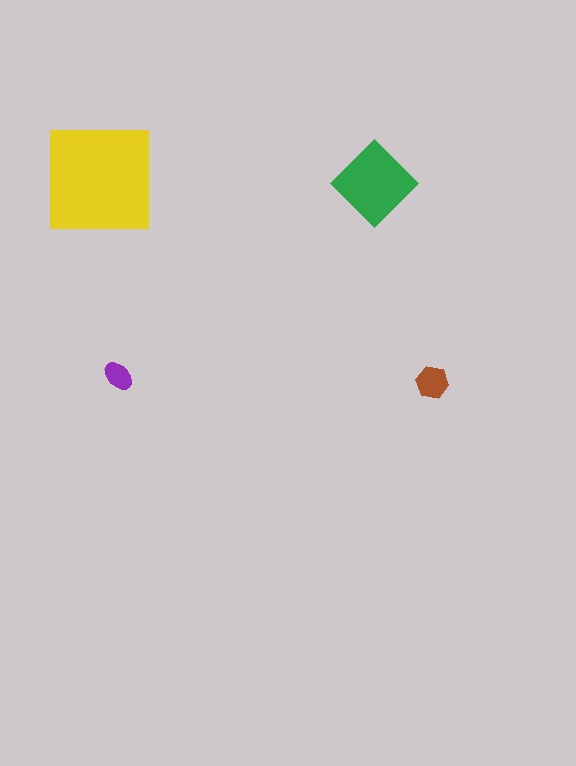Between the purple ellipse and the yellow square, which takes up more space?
The yellow square.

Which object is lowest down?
The brown hexagon is bottommost.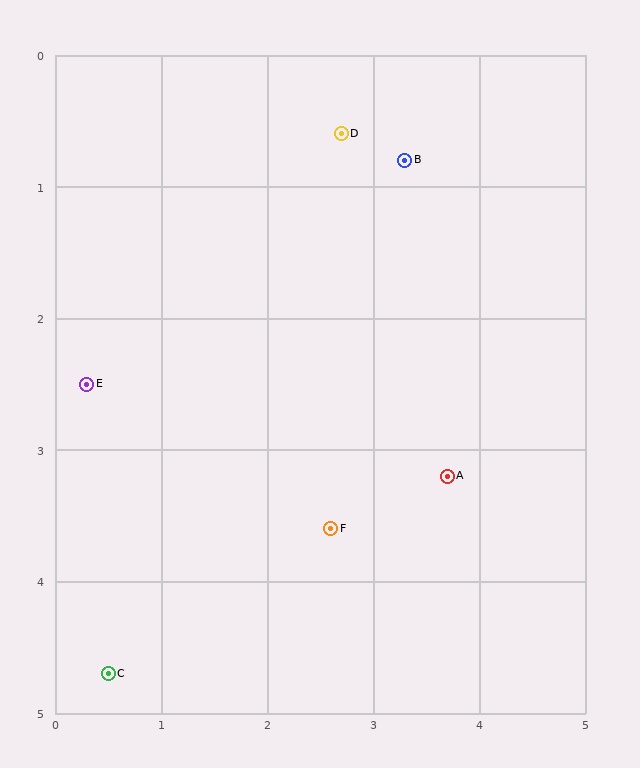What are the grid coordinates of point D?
Point D is at approximately (2.7, 0.6).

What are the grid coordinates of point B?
Point B is at approximately (3.3, 0.8).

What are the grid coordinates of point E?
Point E is at approximately (0.3, 2.5).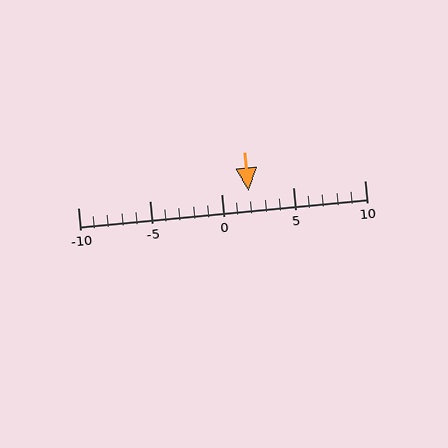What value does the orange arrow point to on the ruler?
The orange arrow points to approximately 2.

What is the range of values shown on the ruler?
The ruler shows values from -10 to 10.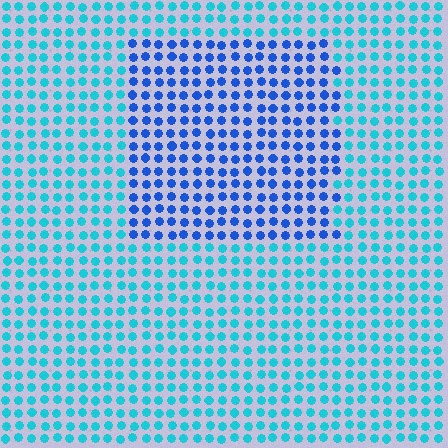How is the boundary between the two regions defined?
The boundary is defined purely by a slight shift in hue (about 38 degrees). Spacing, size, and orientation are identical on both sides.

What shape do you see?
I see a rectangle.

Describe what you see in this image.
The image is filled with small cyan elements in a uniform arrangement. A rectangle-shaped region is visible where the elements are tinted to a slightly different hue, forming a subtle color boundary.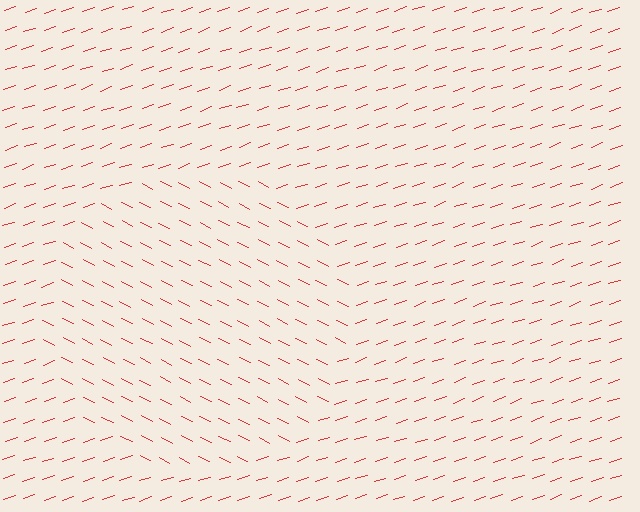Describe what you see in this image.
The image is filled with small red line segments. A circle region in the image has lines oriented differently from the surrounding lines, creating a visible texture boundary.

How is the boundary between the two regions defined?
The boundary is defined purely by a change in line orientation (approximately 45 degrees difference). All lines are the same color and thickness.